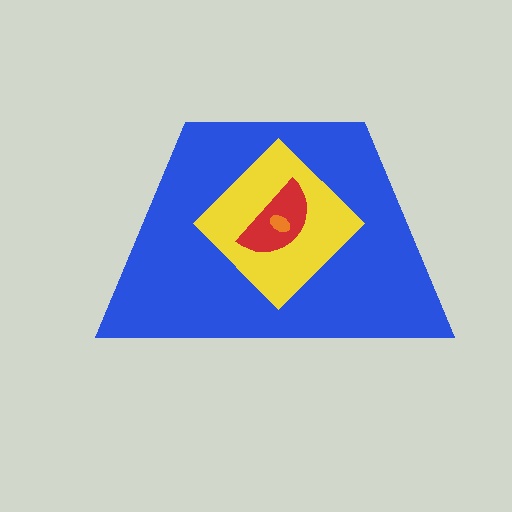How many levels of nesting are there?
4.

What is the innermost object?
The orange ellipse.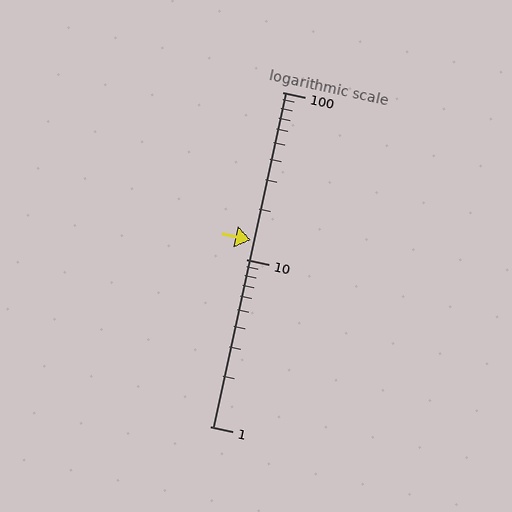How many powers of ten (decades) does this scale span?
The scale spans 2 decades, from 1 to 100.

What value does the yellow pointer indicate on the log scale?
The pointer indicates approximately 13.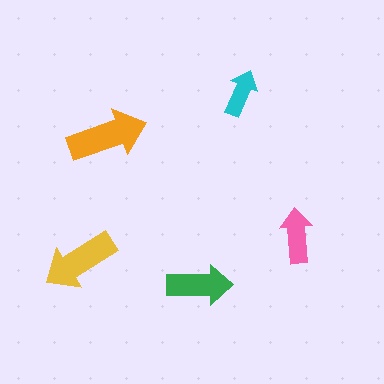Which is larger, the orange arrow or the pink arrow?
The orange one.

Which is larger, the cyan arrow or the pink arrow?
The pink one.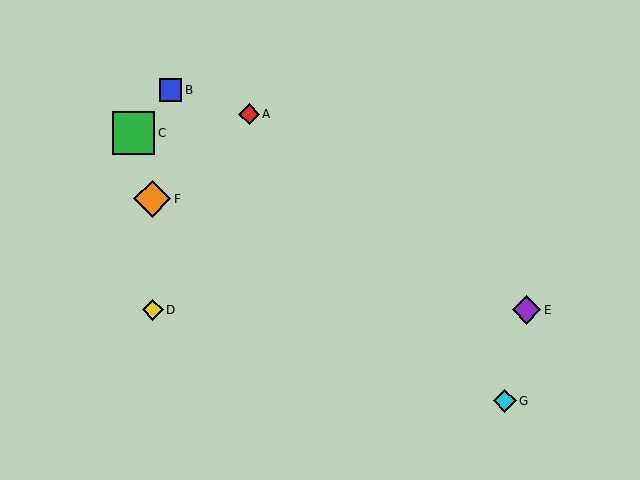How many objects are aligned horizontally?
2 objects (D, E) are aligned horizontally.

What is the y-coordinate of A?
Object A is at y≈114.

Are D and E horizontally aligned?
Yes, both are at y≈310.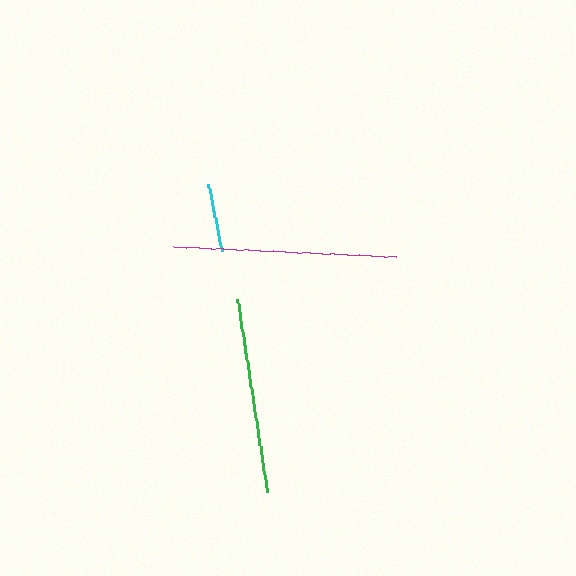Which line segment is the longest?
The magenta line is the longest at approximately 223 pixels.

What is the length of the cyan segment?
The cyan segment is approximately 69 pixels long.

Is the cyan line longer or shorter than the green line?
The green line is longer than the cyan line.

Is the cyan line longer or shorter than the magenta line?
The magenta line is longer than the cyan line.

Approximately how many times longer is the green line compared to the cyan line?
The green line is approximately 2.8 times the length of the cyan line.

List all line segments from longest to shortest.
From longest to shortest: magenta, green, cyan.